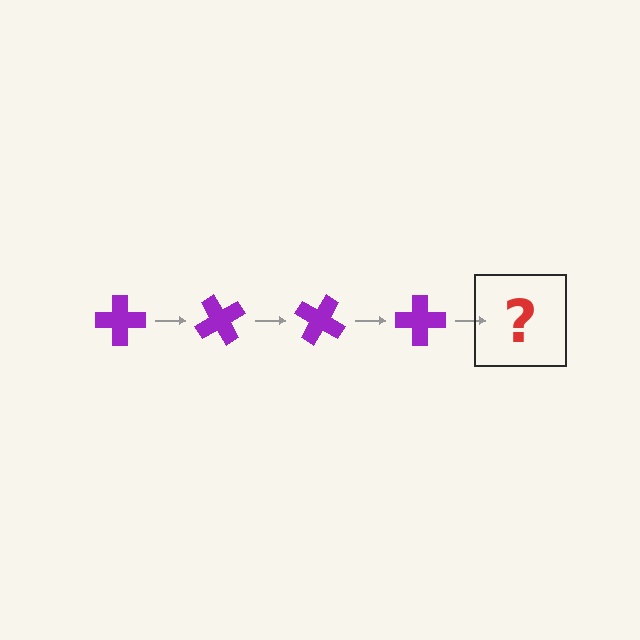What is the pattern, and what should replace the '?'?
The pattern is that the cross rotates 60 degrees each step. The '?' should be a purple cross rotated 240 degrees.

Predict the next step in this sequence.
The next step is a purple cross rotated 240 degrees.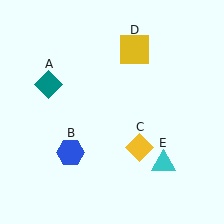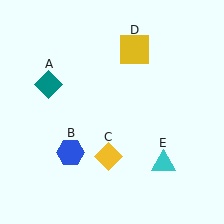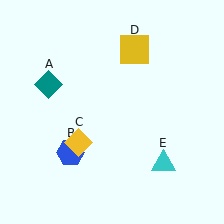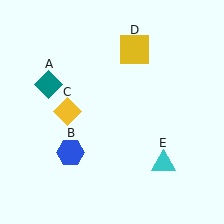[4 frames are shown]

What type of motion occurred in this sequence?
The yellow diamond (object C) rotated clockwise around the center of the scene.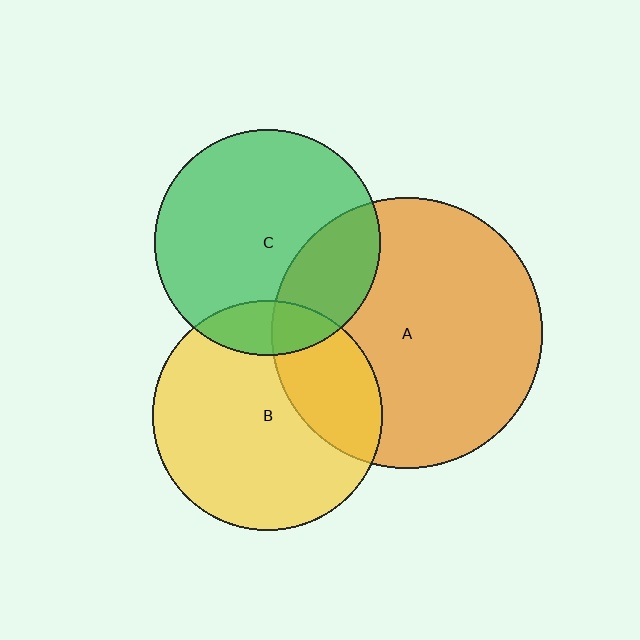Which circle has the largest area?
Circle A (orange).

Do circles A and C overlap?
Yes.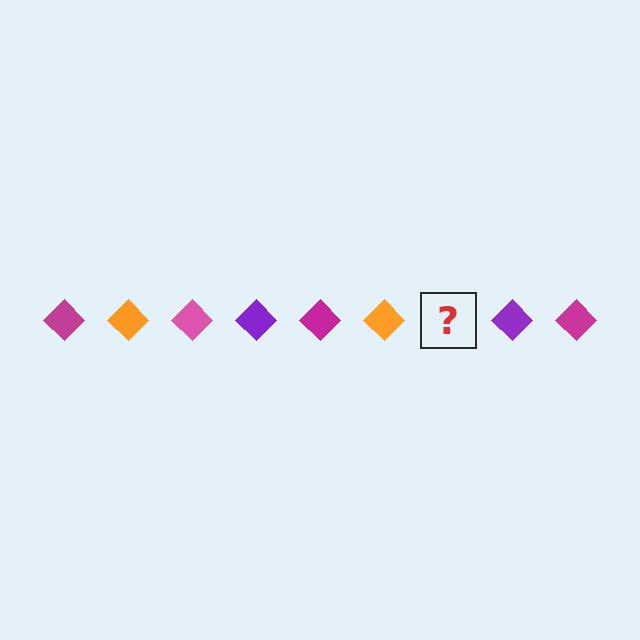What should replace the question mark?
The question mark should be replaced with a pink diamond.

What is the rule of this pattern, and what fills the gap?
The rule is that the pattern cycles through magenta, orange, pink, purple diamonds. The gap should be filled with a pink diamond.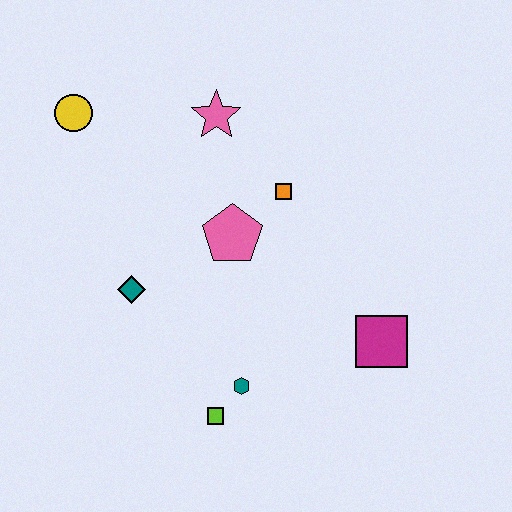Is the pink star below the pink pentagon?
No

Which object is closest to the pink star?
The orange square is closest to the pink star.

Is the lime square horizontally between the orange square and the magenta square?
No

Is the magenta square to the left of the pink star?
No